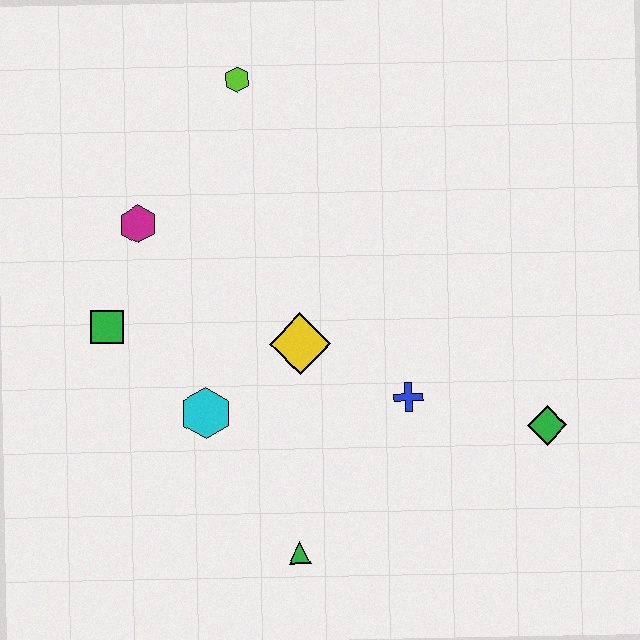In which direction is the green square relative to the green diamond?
The green square is to the left of the green diamond.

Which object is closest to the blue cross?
The yellow diamond is closest to the blue cross.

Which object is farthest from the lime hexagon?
The green triangle is farthest from the lime hexagon.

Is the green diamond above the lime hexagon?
No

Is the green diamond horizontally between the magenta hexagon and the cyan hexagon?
No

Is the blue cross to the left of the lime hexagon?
No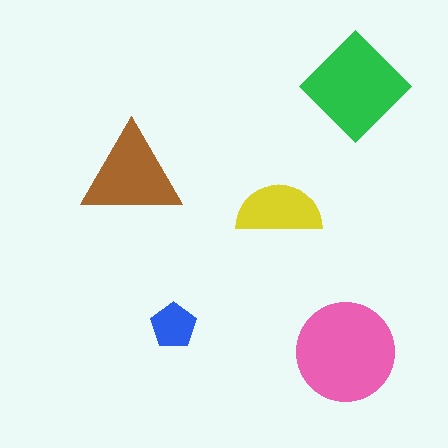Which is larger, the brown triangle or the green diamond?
The green diamond.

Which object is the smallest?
The blue pentagon.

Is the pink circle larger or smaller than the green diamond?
Larger.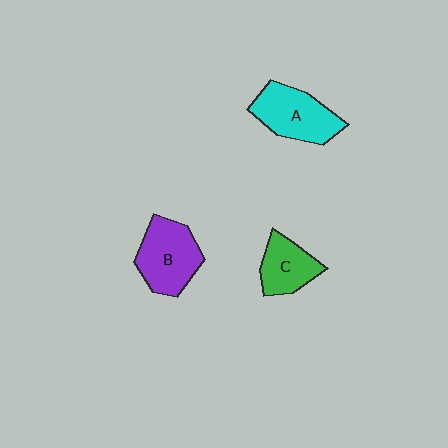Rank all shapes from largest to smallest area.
From largest to smallest: B (purple), A (cyan), C (green).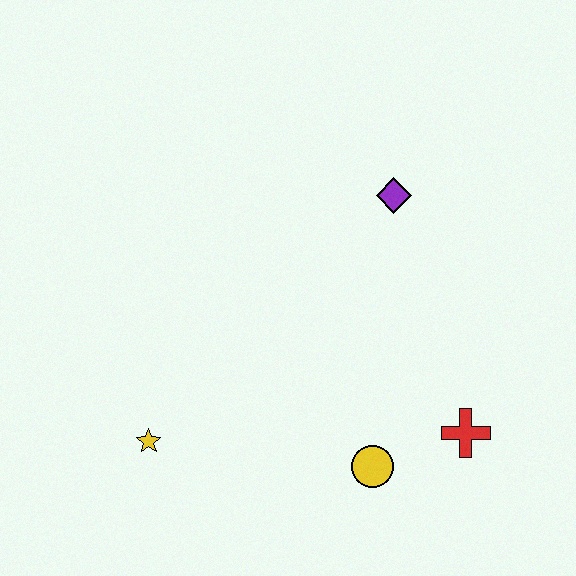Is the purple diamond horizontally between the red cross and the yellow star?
Yes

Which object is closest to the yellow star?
The yellow circle is closest to the yellow star.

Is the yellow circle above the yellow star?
No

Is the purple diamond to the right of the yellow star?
Yes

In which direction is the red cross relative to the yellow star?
The red cross is to the right of the yellow star.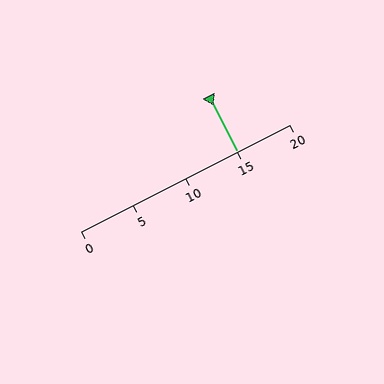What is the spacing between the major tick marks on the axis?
The major ticks are spaced 5 apart.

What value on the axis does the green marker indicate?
The marker indicates approximately 15.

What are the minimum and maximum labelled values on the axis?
The axis runs from 0 to 20.